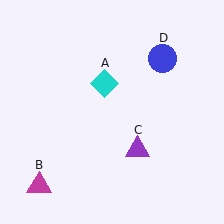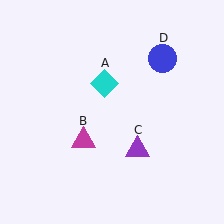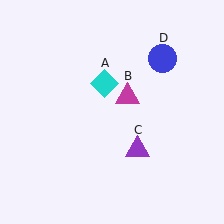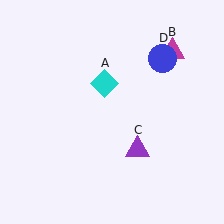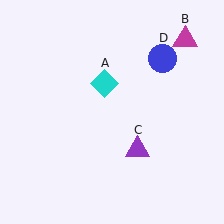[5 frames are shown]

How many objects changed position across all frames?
1 object changed position: magenta triangle (object B).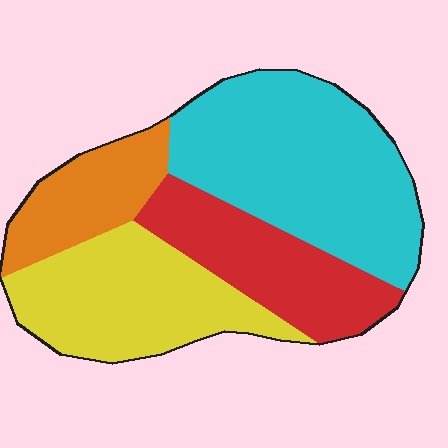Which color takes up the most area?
Cyan, at roughly 40%.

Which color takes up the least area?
Orange, at roughly 15%.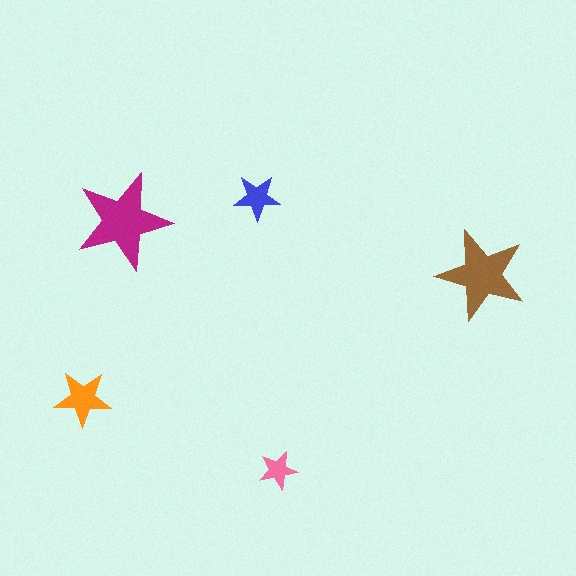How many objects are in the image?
There are 5 objects in the image.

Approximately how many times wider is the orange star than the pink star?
About 1.5 times wider.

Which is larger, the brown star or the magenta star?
The magenta one.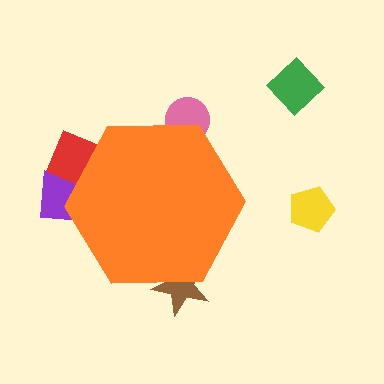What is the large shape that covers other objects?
An orange hexagon.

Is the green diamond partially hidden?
No, the green diamond is fully visible.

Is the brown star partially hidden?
Yes, the brown star is partially hidden behind the orange hexagon.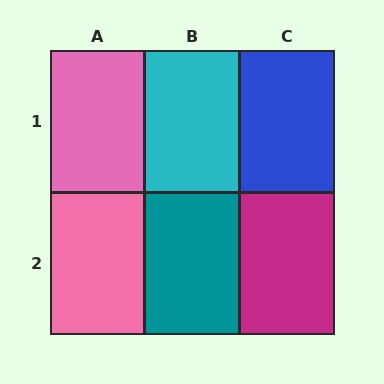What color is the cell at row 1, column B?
Cyan.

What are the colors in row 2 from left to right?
Pink, teal, magenta.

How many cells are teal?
1 cell is teal.